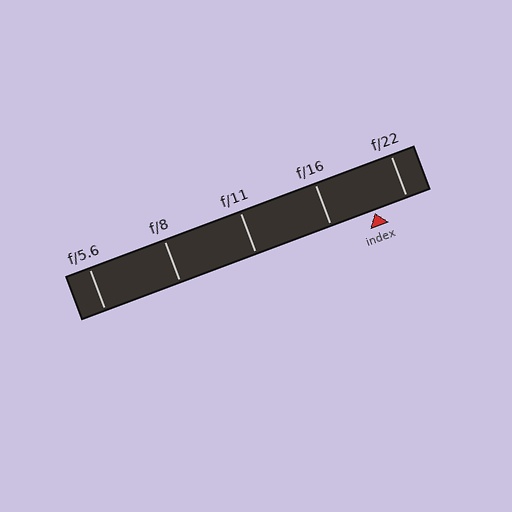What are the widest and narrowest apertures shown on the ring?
The widest aperture shown is f/5.6 and the narrowest is f/22.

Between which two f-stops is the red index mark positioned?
The index mark is between f/16 and f/22.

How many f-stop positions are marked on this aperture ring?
There are 5 f-stop positions marked.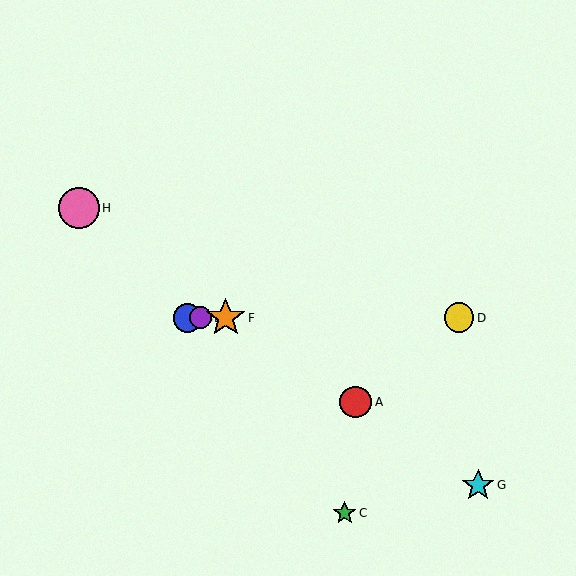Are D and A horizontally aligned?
No, D is at y≈318 and A is at y≈402.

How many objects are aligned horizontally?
4 objects (B, D, E, F) are aligned horizontally.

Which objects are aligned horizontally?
Objects B, D, E, F are aligned horizontally.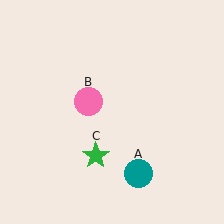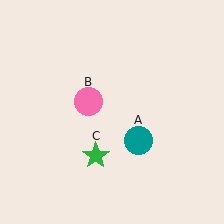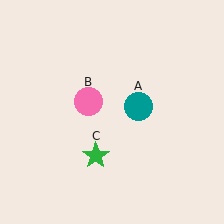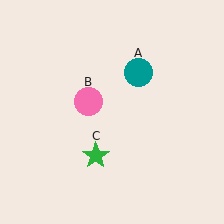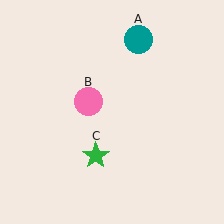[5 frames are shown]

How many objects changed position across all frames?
1 object changed position: teal circle (object A).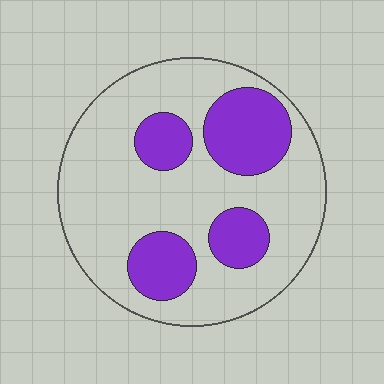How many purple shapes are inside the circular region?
4.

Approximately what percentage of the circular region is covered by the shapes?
Approximately 30%.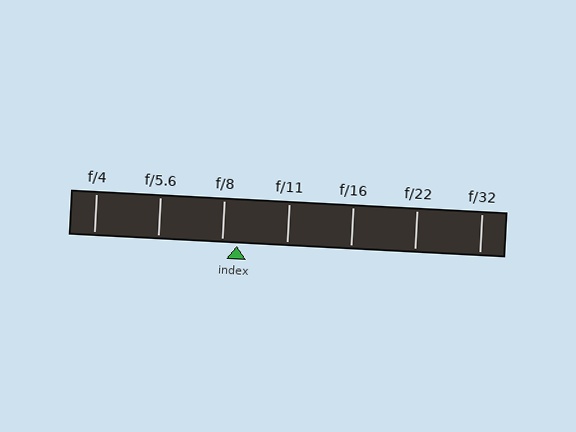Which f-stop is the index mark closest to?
The index mark is closest to f/8.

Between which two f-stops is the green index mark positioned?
The index mark is between f/8 and f/11.